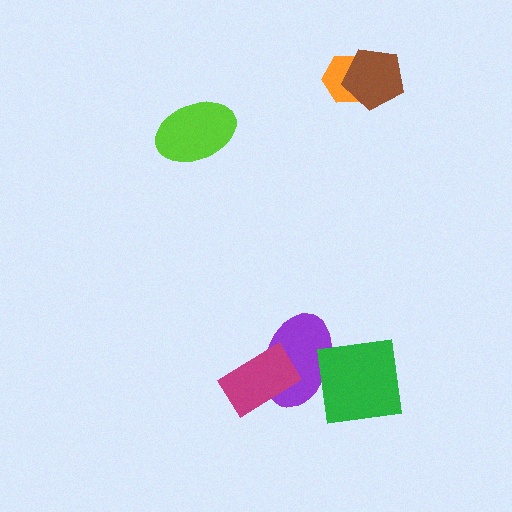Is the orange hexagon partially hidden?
Yes, it is partially covered by another shape.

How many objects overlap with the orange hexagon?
1 object overlaps with the orange hexagon.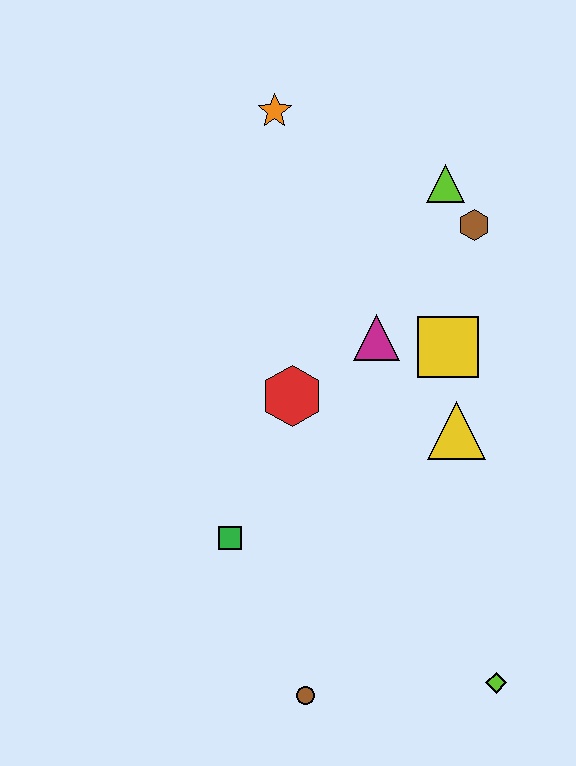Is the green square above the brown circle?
Yes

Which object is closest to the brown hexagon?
The lime triangle is closest to the brown hexagon.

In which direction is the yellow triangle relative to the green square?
The yellow triangle is to the right of the green square.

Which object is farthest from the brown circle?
The orange star is farthest from the brown circle.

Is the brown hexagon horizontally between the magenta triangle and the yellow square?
No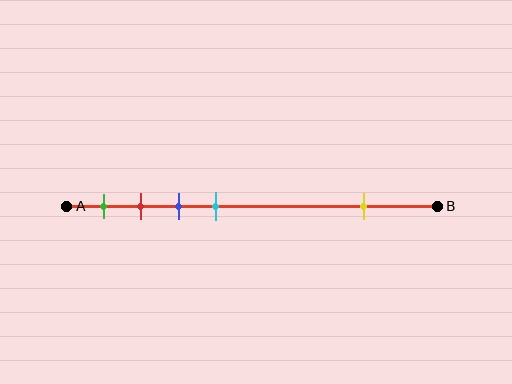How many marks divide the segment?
There are 5 marks dividing the segment.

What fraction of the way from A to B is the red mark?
The red mark is approximately 20% (0.2) of the way from A to B.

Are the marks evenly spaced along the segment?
No, the marks are not evenly spaced.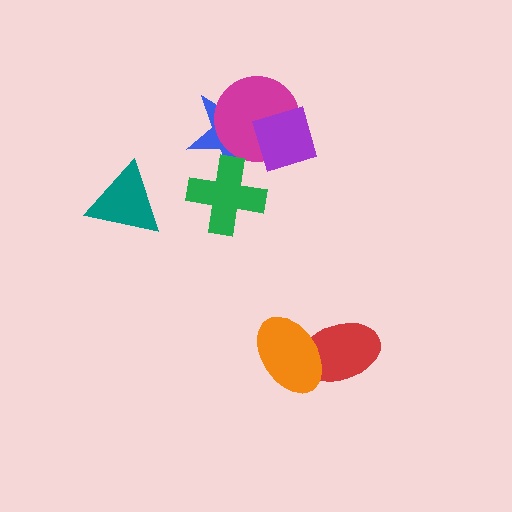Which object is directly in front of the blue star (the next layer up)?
The magenta circle is directly in front of the blue star.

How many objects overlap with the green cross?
1 object overlaps with the green cross.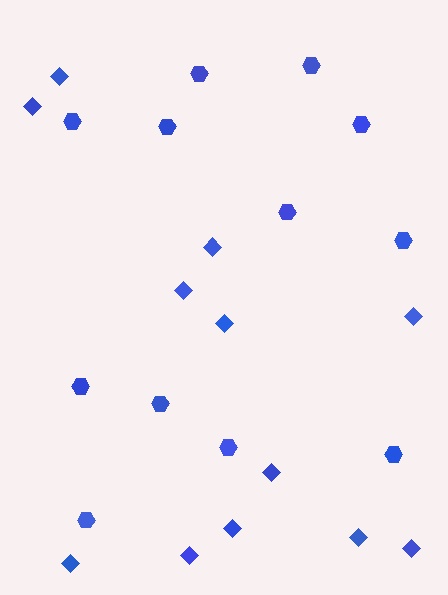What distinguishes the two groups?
There are 2 groups: one group of diamonds (12) and one group of hexagons (12).